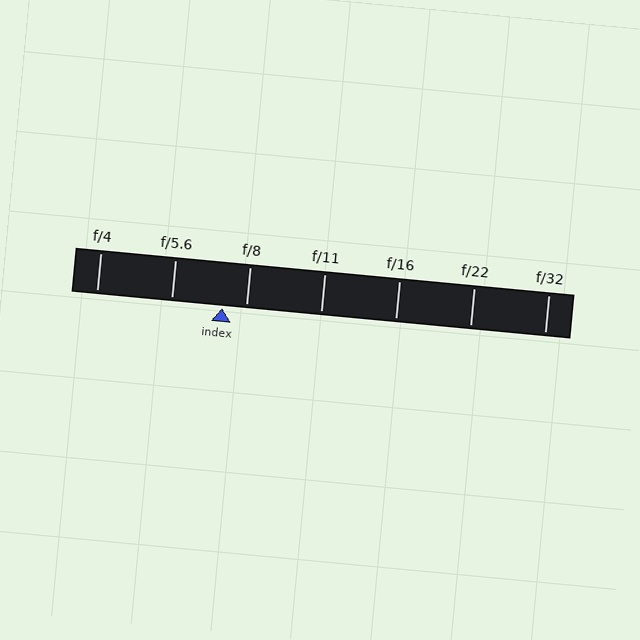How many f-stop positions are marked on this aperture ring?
There are 7 f-stop positions marked.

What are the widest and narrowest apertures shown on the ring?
The widest aperture shown is f/4 and the narrowest is f/32.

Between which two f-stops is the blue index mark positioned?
The index mark is between f/5.6 and f/8.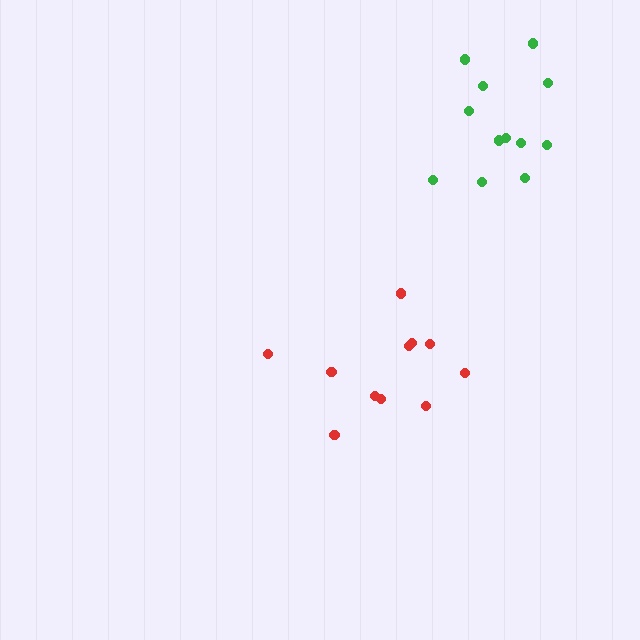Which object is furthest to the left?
The red cluster is leftmost.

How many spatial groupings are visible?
There are 2 spatial groupings.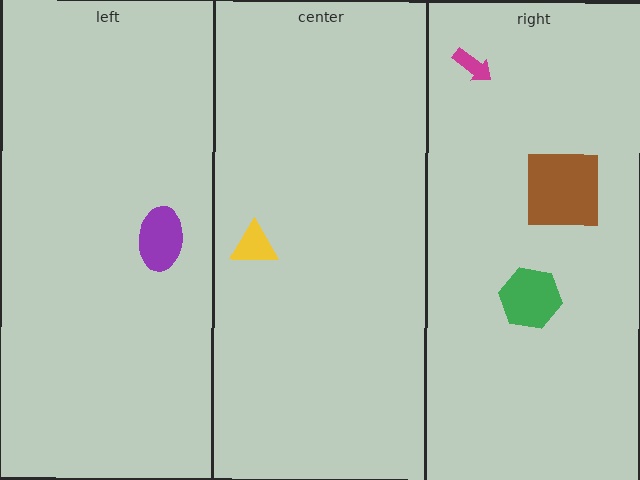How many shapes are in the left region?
1.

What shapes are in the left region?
The purple ellipse.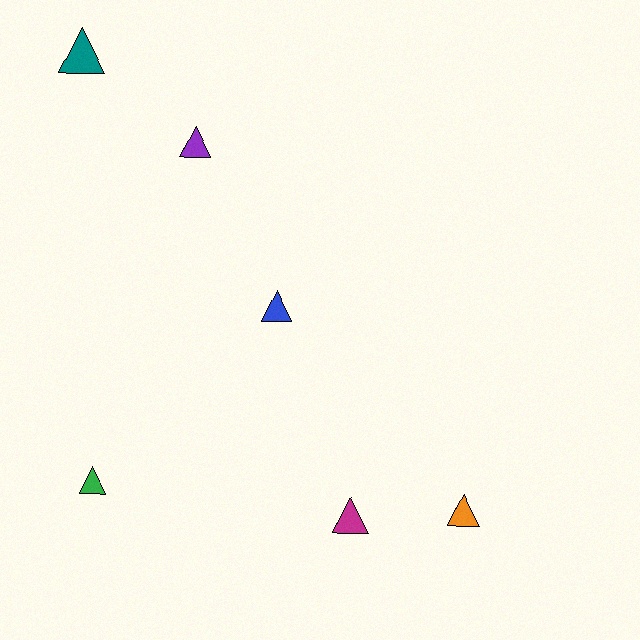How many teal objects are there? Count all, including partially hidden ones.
There is 1 teal object.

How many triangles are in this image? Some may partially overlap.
There are 6 triangles.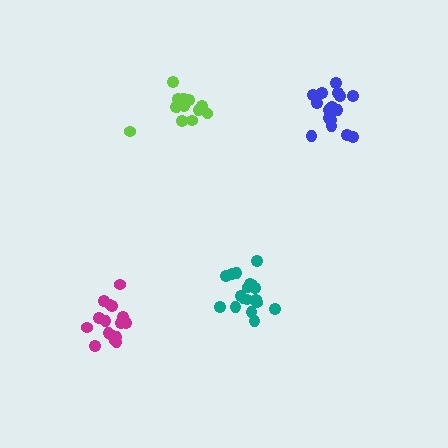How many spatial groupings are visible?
There are 4 spatial groupings.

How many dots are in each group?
Group 1: 18 dots, Group 2: 18 dots, Group 3: 17 dots, Group 4: 14 dots (67 total).